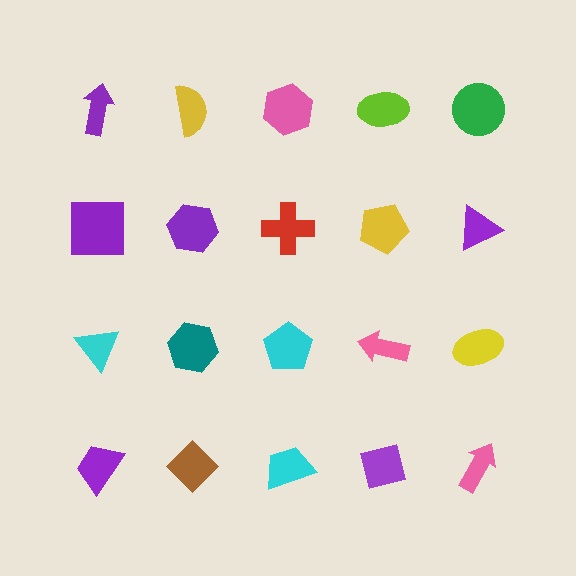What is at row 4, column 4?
A purple square.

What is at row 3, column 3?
A cyan pentagon.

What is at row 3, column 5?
A yellow ellipse.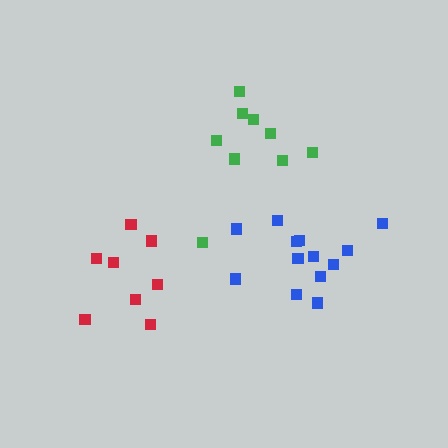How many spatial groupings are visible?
There are 3 spatial groupings.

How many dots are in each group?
Group 1: 9 dots, Group 2: 13 dots, Group 3: 8 dots (30 total).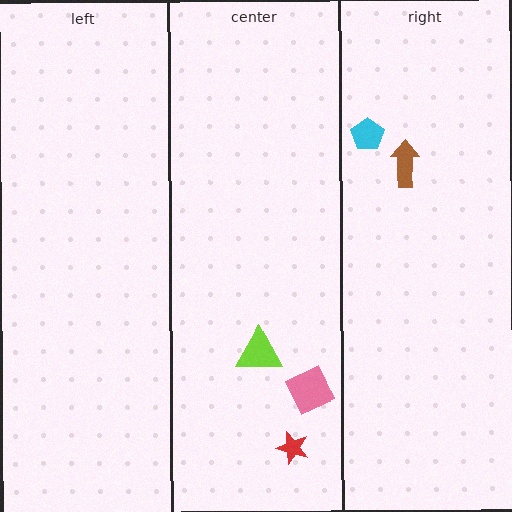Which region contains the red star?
The center region.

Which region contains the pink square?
The center region.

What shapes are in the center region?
The lime triangle, the red star, the pink square.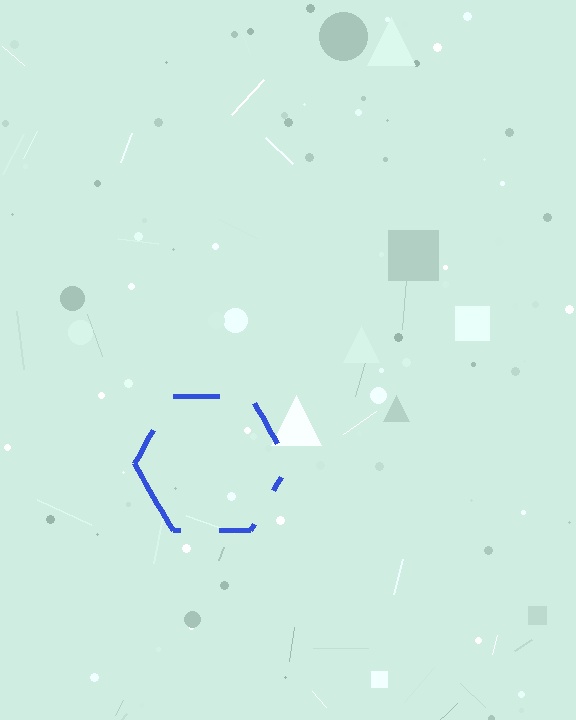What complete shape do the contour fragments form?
The contour fragments form a hexagon.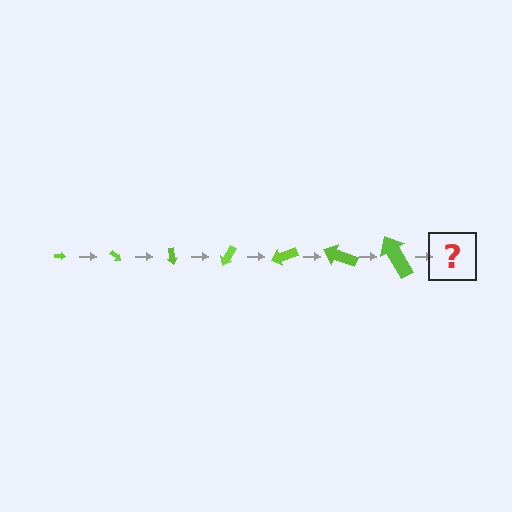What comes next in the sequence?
The next element should be an arrow, larger than the previous one and rotated 280 degrees from the start.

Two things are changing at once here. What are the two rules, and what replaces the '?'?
The two rules are that the arrow grows larger each step and it rotates 40 degrees each step. The '?' should be an arrow, larger than the previous one and rotated 280 degrees from the start.